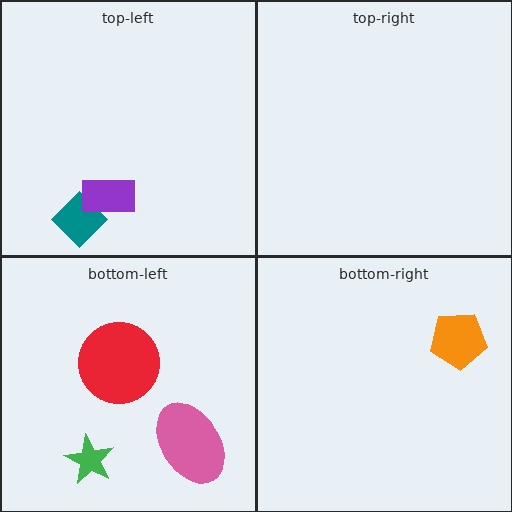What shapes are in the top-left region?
The teal diamond, the purple rectangle.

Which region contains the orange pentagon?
The bottom-right region.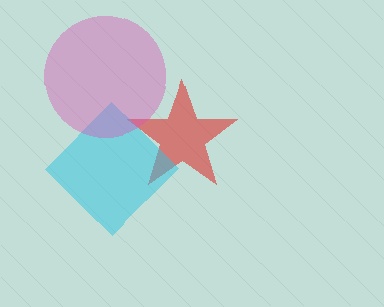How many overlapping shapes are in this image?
There are 3 overlapping shapes in the image.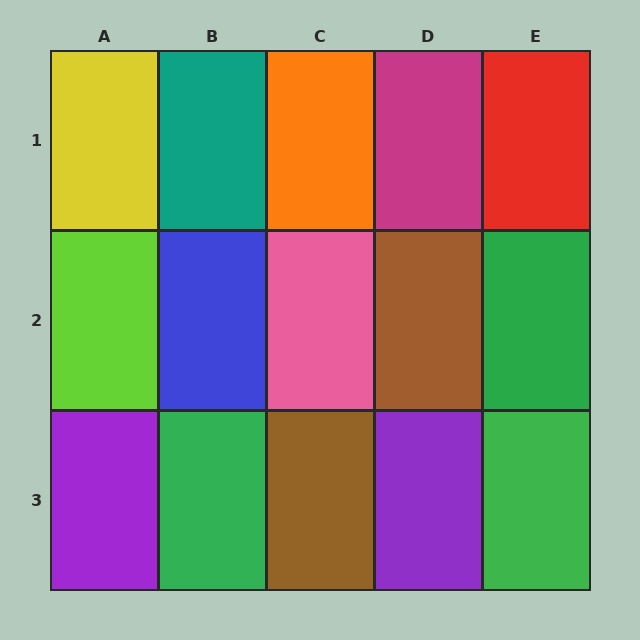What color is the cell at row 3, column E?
Green.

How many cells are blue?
1 cell is blue.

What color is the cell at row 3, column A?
Purple.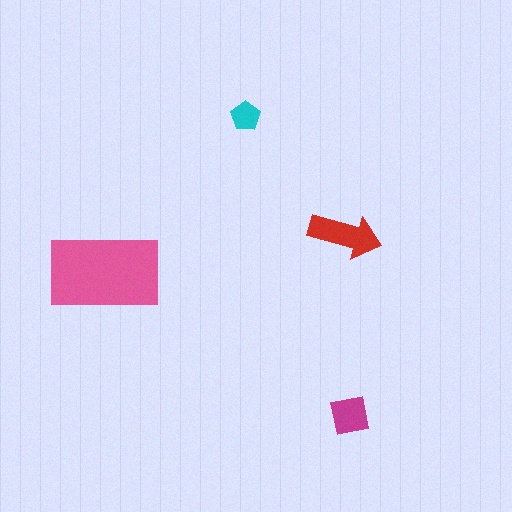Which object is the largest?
The pink rectangle.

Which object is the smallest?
The cyan pentagon.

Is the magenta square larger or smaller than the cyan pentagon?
Larger.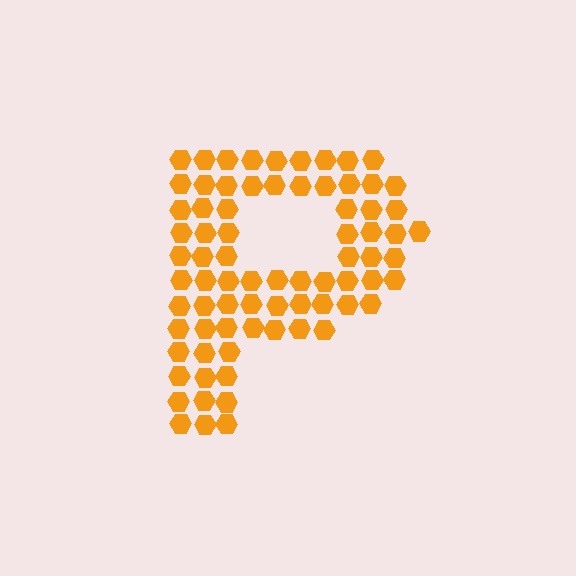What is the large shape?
The large shape is the letter P.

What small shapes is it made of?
It is made of small hexagons.